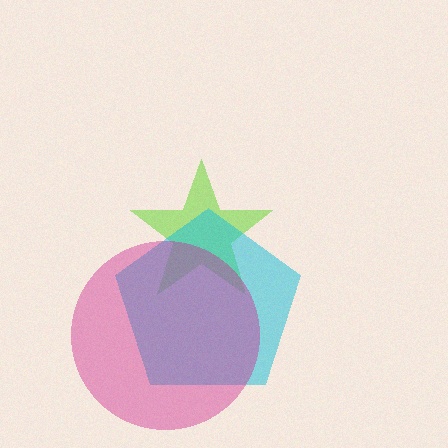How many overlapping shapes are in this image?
There are 3 overlapping shapes in the image.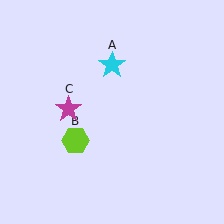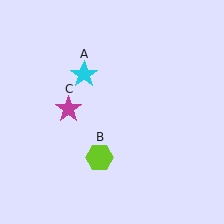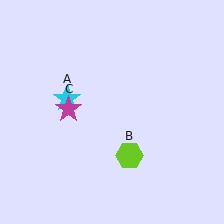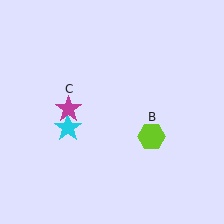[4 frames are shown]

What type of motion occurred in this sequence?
The cyan star (object A), lime hexagon (object B) rotated counterclockwise around the center of the scene.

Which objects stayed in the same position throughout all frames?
Magenta star (object C) remained stationary.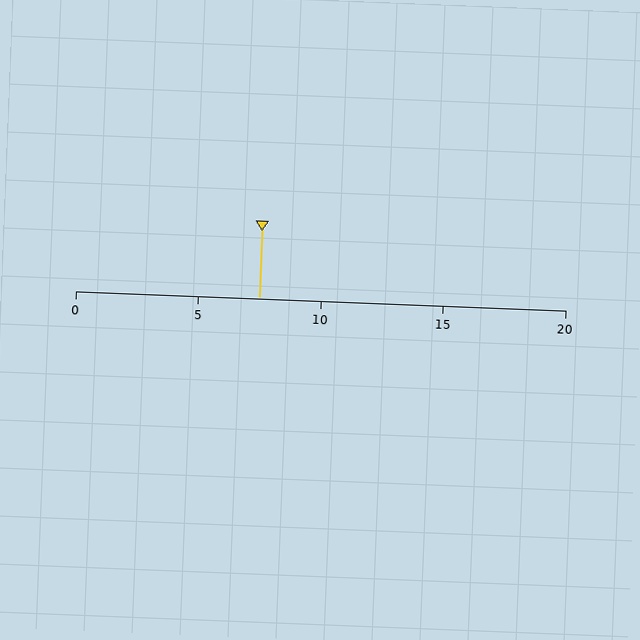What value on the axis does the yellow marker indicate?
The marker indicates approximately 7.5.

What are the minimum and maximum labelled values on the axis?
The axis runs from 0 to 20.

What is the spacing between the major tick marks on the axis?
The major ticks are spaced 5 apart.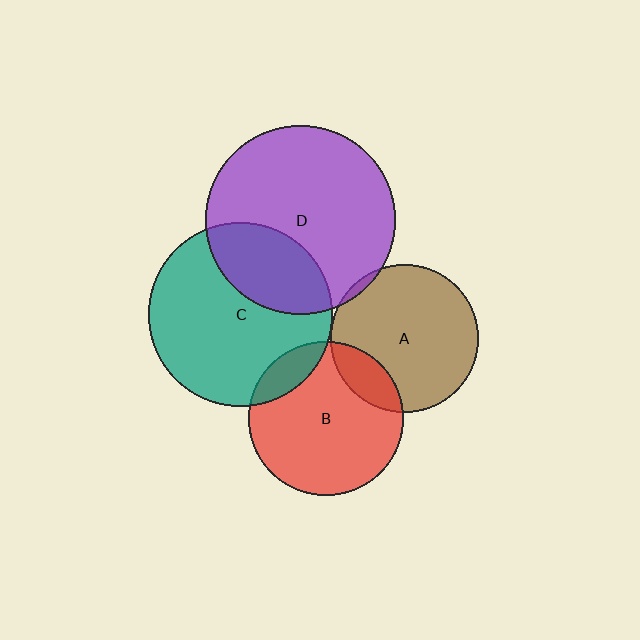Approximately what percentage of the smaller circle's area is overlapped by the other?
Approximately 15%.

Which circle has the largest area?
Circle D (purple).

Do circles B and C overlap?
Yes.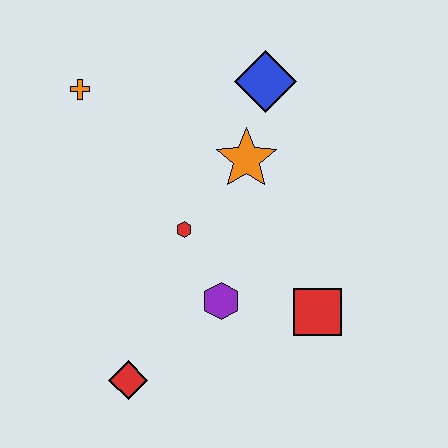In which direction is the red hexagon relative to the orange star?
The red hexagon is below the orange star.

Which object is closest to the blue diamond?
The orange star is closest to the blue diamond.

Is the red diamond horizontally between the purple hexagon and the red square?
No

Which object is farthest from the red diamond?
The blue diamond is farthest from the red diamond.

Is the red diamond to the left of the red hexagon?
Yes